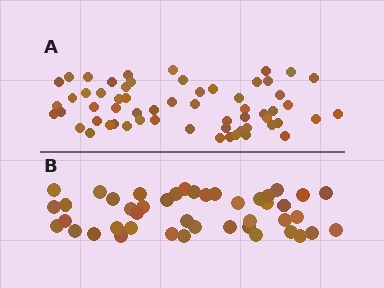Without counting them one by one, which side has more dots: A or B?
Region A (the top region) has more dots.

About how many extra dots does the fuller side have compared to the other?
Region A has approximately 15 more dots than region B.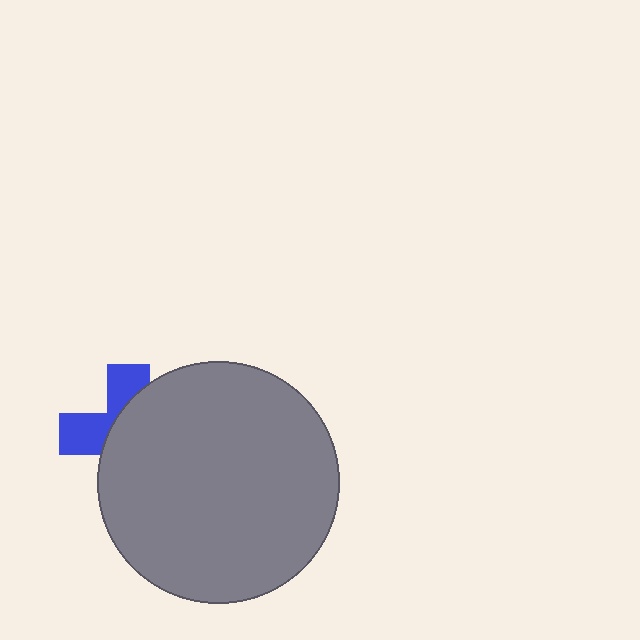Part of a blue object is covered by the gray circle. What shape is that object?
It is a cross.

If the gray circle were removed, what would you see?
You would see the complete blue cross.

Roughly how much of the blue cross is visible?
A small part of it is visible (roughly 36%).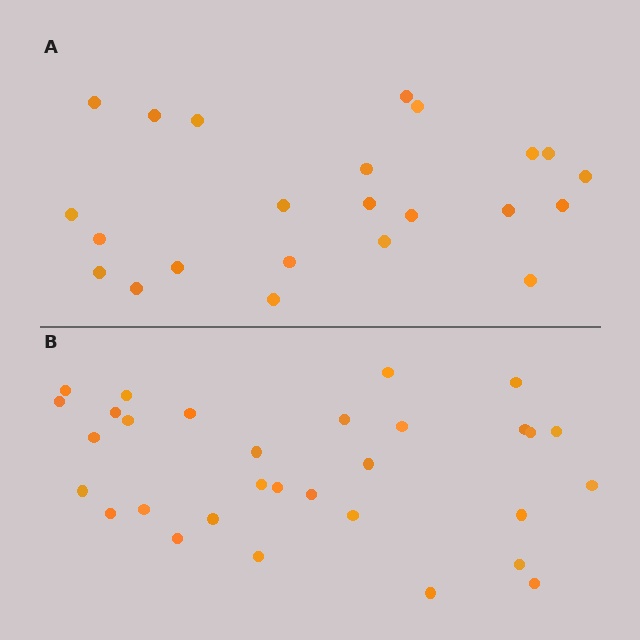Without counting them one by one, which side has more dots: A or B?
Region B (the bottom region) has more dots.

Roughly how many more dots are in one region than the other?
Region B has roughly 8 or so more dots than region A.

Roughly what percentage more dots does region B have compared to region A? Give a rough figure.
About 35% more.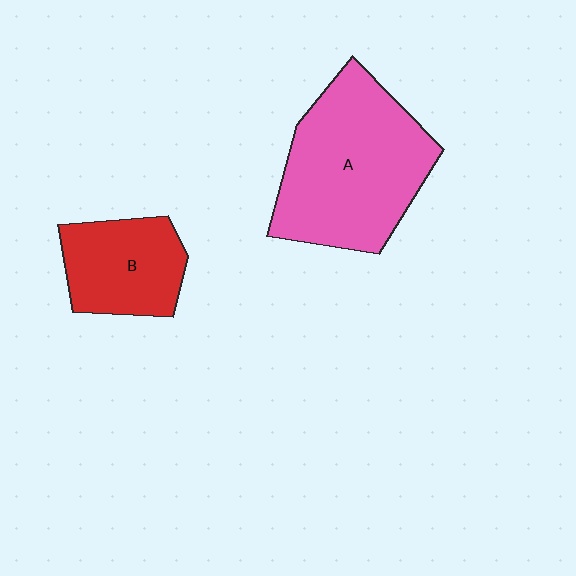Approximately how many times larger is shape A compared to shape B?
Approximately 1.9 times.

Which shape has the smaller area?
Shape B (red).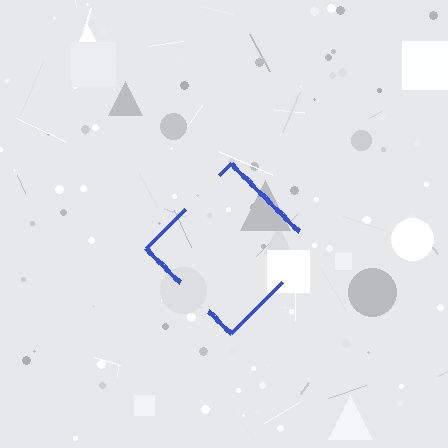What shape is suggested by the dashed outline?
The dashed outline suggests a diamond.